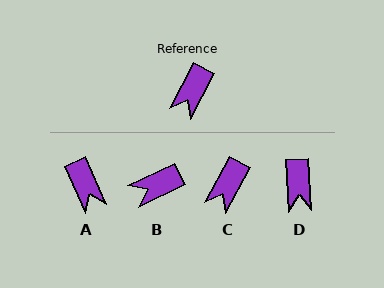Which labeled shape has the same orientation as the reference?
C.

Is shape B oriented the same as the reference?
No, it is off by about 36 degrees.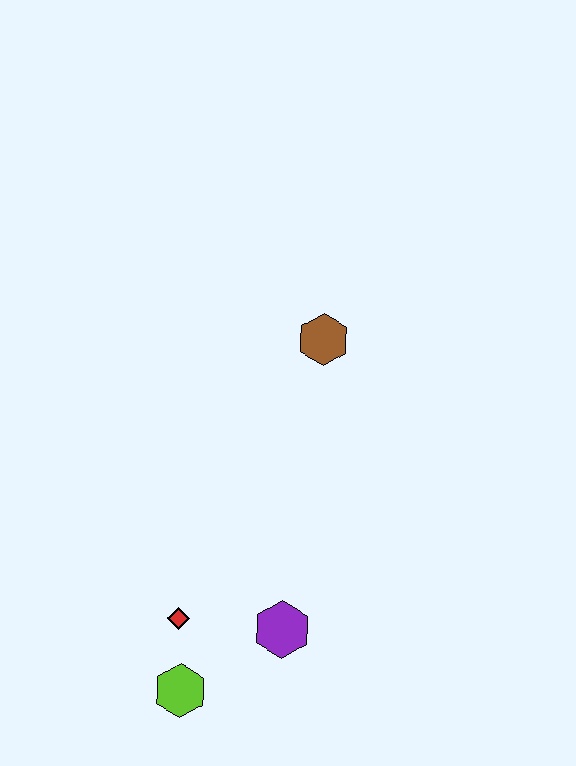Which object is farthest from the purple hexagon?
The brown hexagon is farthest from the purple hexagon.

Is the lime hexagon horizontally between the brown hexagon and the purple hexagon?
No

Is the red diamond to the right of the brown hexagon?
No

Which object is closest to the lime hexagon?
The red diamond is closest to the lime hexagon.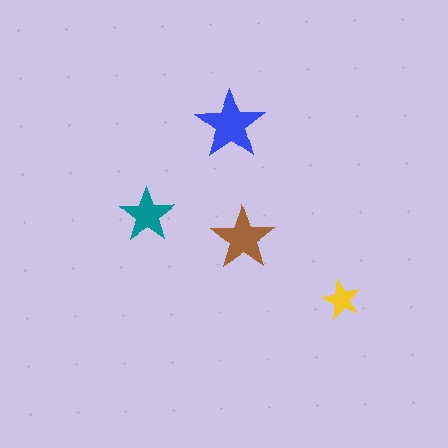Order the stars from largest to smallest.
the blue one, the brown one, the teal one, the yellow one.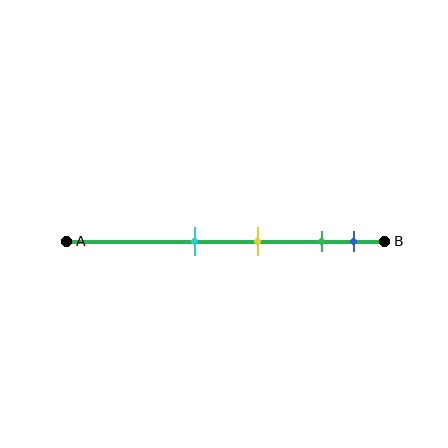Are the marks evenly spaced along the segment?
No, the marks are not evenly spaced.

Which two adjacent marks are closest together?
The green and blue marks are the closest adjacent pair.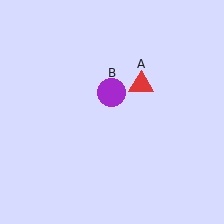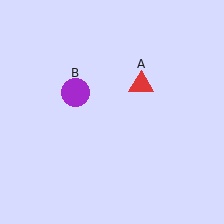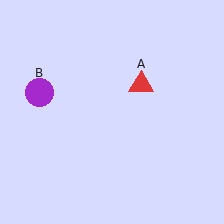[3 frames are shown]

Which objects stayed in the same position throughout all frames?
Red triangle (object A) remained stationary.